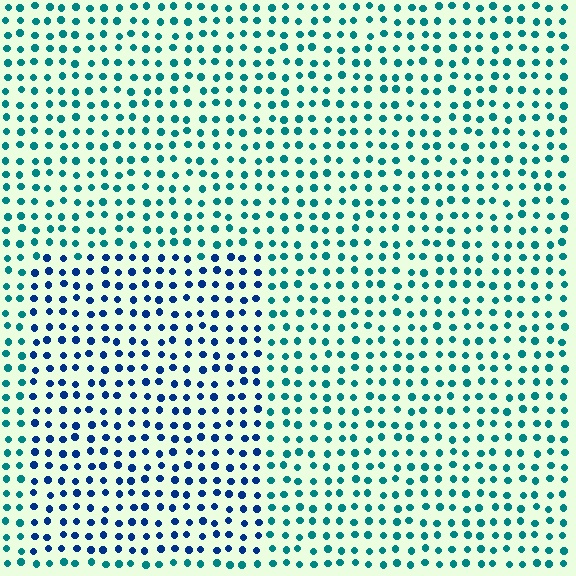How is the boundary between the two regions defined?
The boundary is defined purely by a slight shift in hue (about 40 degrees). Spacing, size, and orientation are identical on both sides.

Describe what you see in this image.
The image is filled with small teal elements in a uniform arrangement. A rectangle-shaped region is visible where the elements are tinted to a slightly different hue, forming a subtle color boundary.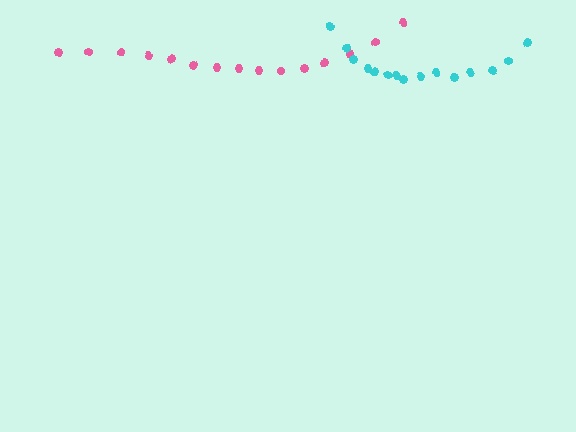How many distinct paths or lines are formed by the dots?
There are 2 distinct paths.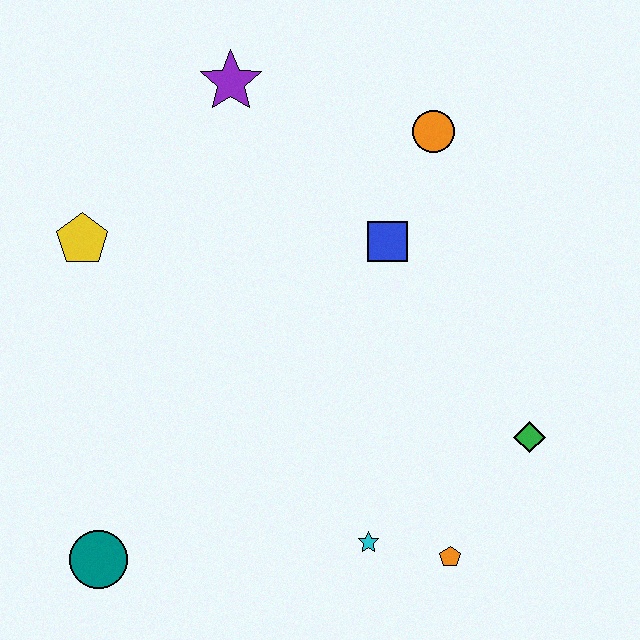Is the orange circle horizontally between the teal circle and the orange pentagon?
Yes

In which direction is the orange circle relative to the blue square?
The orange circle is above the blue square.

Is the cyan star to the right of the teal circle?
Yes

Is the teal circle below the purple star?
Yes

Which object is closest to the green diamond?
The orange pentagon is closest to the green diamond.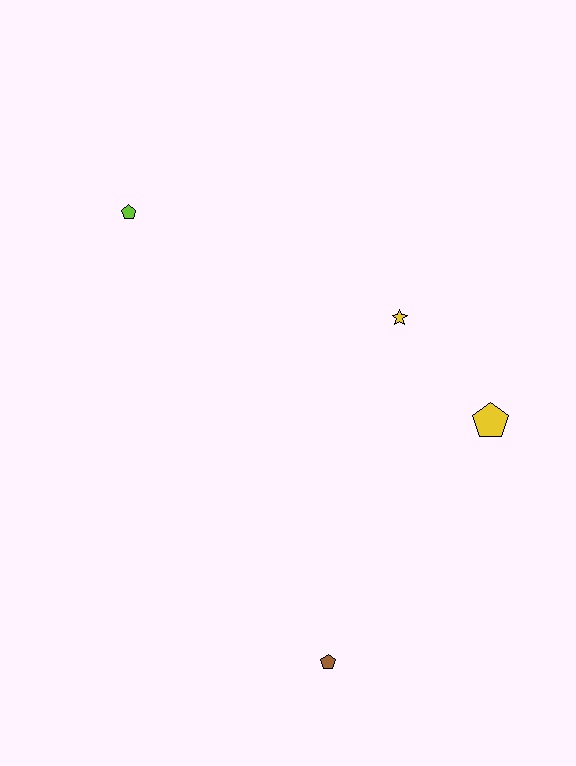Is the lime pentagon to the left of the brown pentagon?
Yes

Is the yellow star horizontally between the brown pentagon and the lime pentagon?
No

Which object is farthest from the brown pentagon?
The lime pentagon is farthest from the brown pentagon.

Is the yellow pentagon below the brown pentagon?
No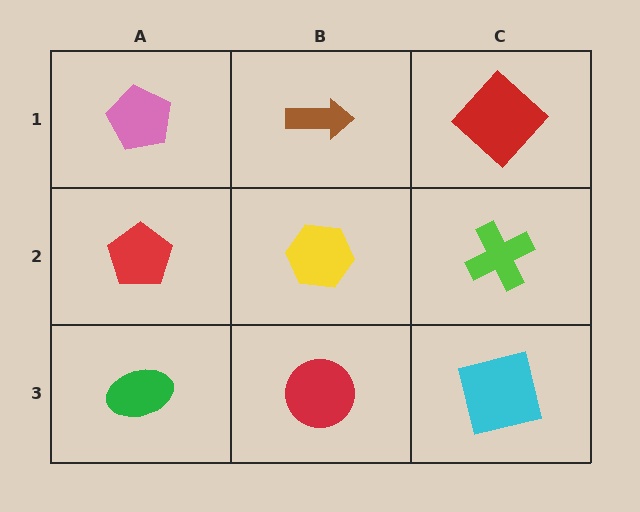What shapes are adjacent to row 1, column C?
A lime cross (row 2, column C), a brown arrow (row 1, column B).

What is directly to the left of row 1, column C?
A brown arrow.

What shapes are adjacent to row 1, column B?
A yellow hexagon (row 2, column B), a pink pentagon (row 1, column A), a red diamond (row 1, column C).